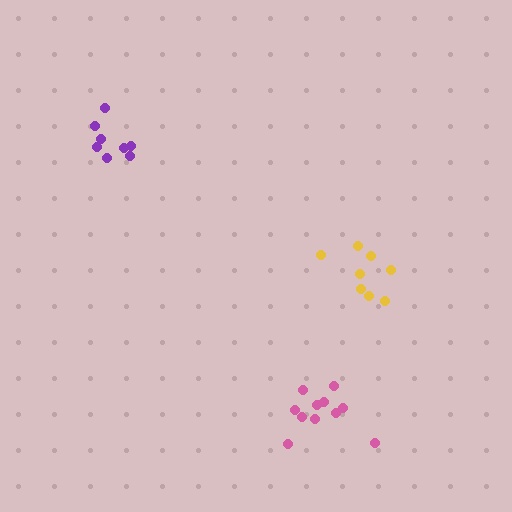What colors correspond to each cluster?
The clusters are colored: yellow, purple, pink.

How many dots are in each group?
Group 1: 8 dots, Group 2: 8 dots, Group 3: 11 dots (27 total).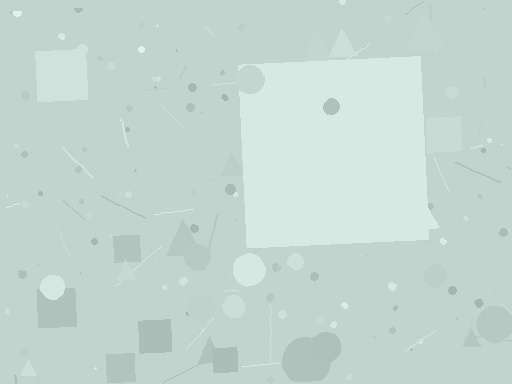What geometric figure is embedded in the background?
A square is embedded in the background.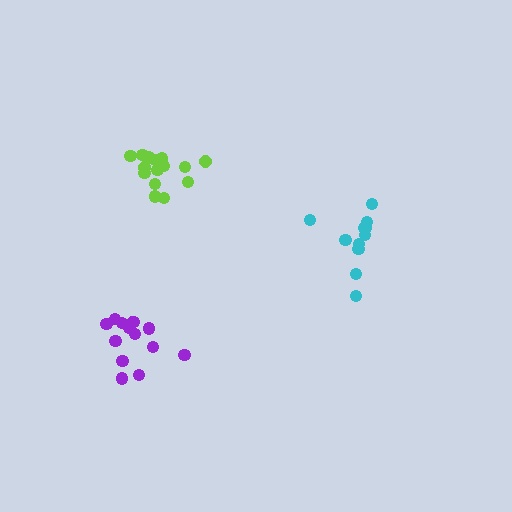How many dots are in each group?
Group 1: 15 dots, Group 2: 11 dots, Group 3: 14 dots (40 total).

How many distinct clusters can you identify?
There are 3 distinct clusters.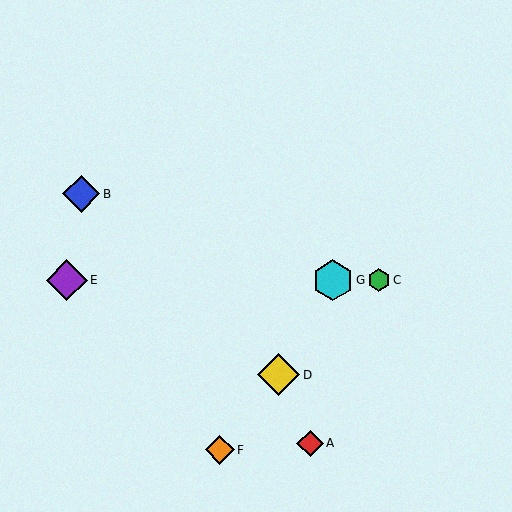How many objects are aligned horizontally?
3 objects (C, E, G) are aligned horizontally.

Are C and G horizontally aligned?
Yes, both are at y≈280.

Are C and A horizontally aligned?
No, C is at y≈280 and A is at y≈444.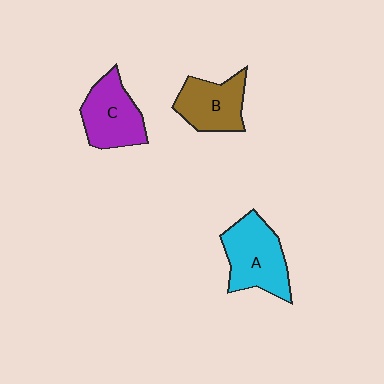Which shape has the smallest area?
Shape B (brown).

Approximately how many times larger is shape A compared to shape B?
Approximately 1.3 times.